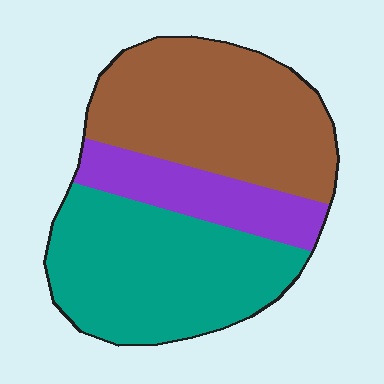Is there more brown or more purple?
Brown.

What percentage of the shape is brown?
Brown covers roughly 40% of the shape.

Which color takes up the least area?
Purple, at roughly 20%.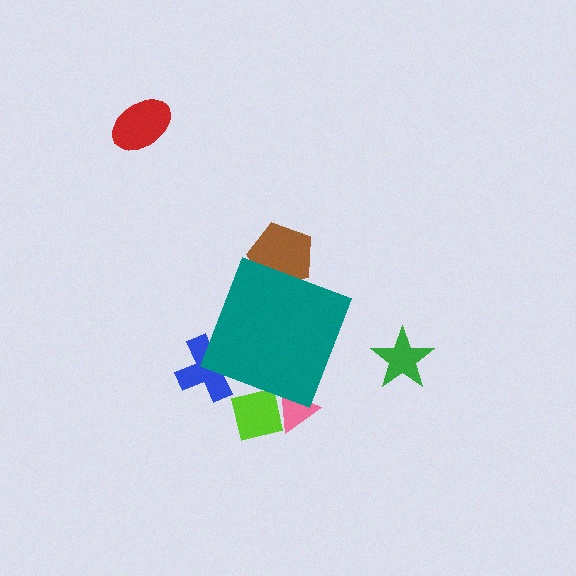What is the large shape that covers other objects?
A teal diamond.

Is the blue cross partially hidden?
Yes, the blue cross is partially hidden behind the teal diamond.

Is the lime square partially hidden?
Yes, the lime square is partially hidden behind the teal diamond.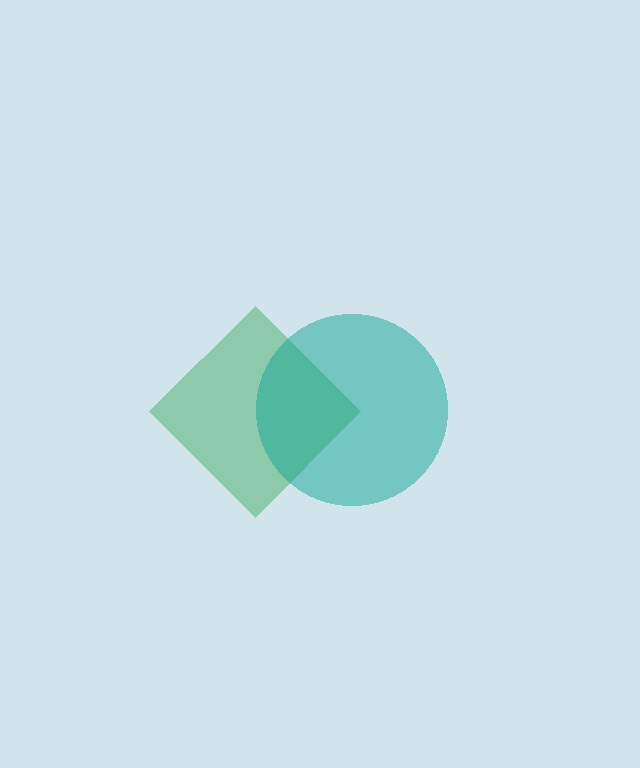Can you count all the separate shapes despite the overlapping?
Yes, there are 2 separate shapes.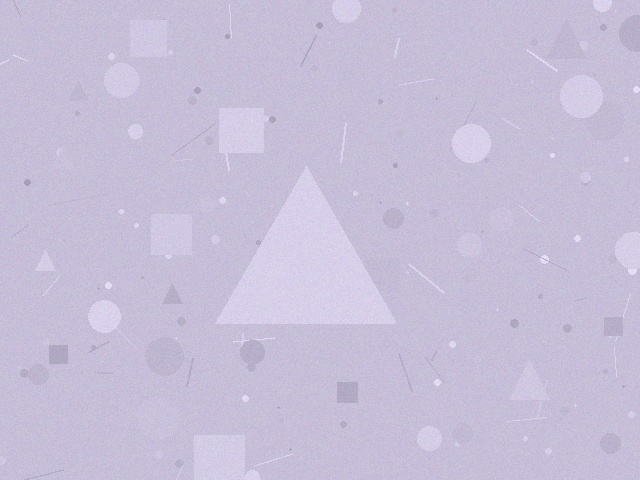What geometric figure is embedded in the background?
A triangle is embedded in the background.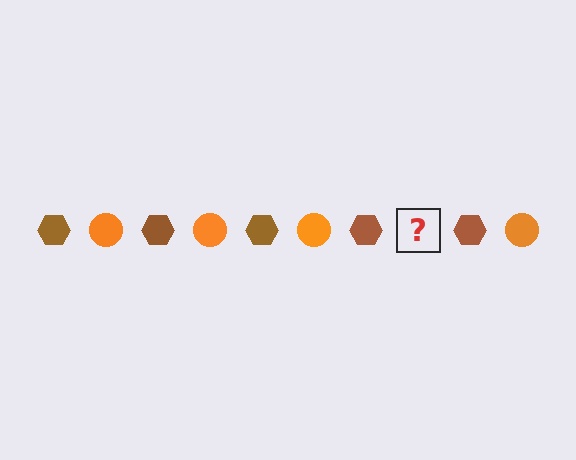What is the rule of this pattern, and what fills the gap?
The rule is that the pattern alternates between brown hexagon and orange circle. The gap should be filled with an orange circle.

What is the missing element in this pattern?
The missing element is an orange circle.